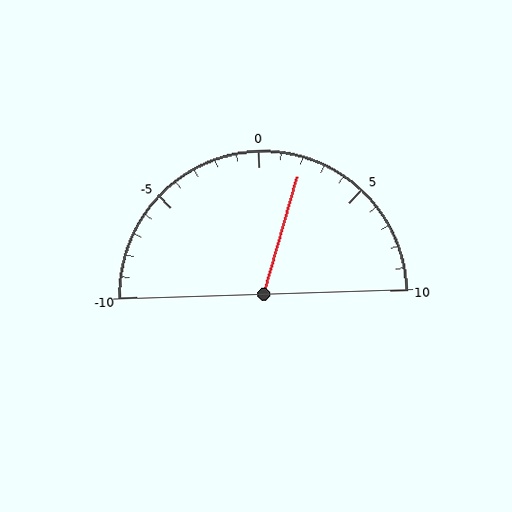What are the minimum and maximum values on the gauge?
The gauge ranges from -10 to 10.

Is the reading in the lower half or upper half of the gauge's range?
The reading is in the upper half of the range (-10 to 10).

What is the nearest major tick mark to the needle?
The nearest major tick mark is 0.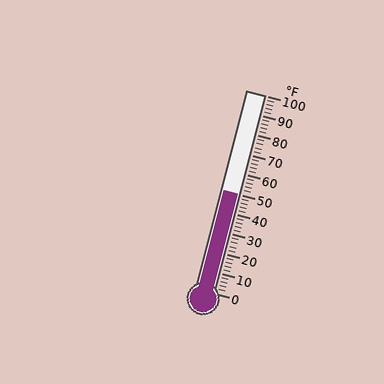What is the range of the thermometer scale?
The thermometer scale ranges from 0°F to 100°F.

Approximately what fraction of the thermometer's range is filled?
The thermometer is filled to approximately 50% of its range.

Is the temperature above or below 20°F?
The temperature is above 20°F.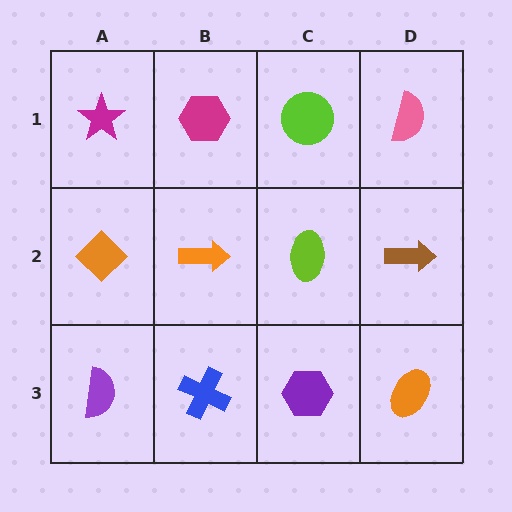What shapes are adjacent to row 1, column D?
A brown arrow (row 2, column D), a lime circle (row 1, column C).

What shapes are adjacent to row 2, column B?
A magenta hexagon (row 1, column B), a blue cross (row 3, column B), an orange diamond (row 2, column A), a lime ellipse (row 2, column C).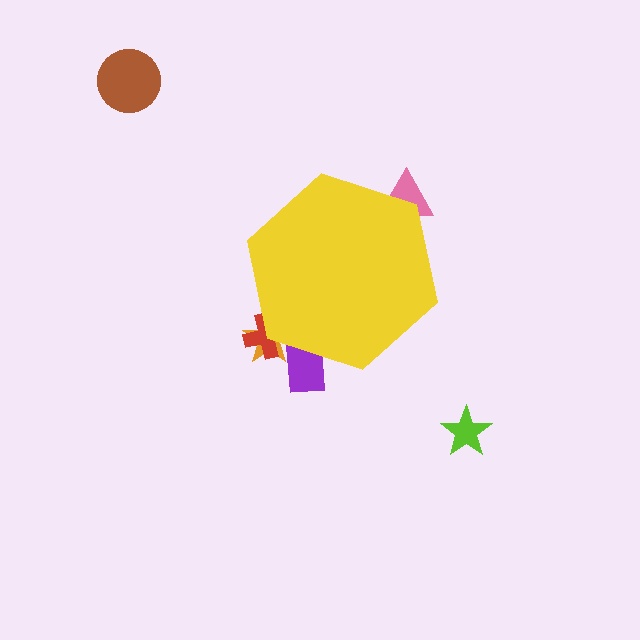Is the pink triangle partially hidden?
Yes, the pink triangle is partially hidden behind the yellow hexagon.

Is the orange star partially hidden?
Yes, the orange star is partially hidden behind the yellow hexagon.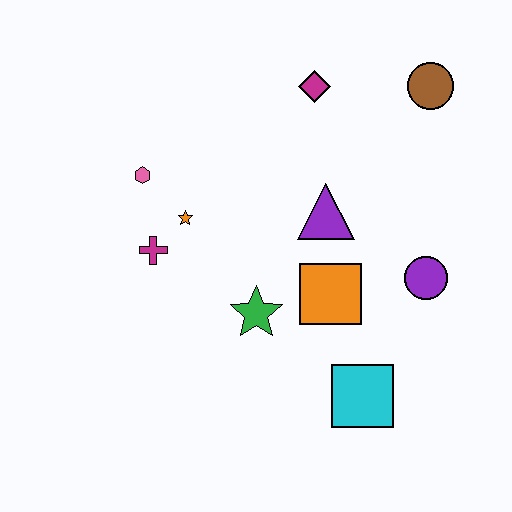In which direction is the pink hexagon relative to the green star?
The pink hexagon is above the green star.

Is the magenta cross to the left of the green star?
Yes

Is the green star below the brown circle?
Yes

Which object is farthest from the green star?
The brown circle is farthest from the green star.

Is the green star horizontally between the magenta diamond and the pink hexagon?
Yes